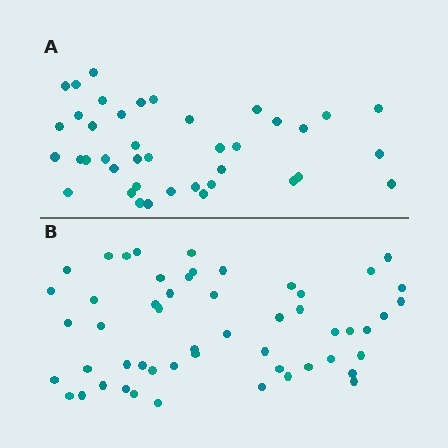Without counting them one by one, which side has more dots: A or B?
Region B (the bottom region) has more dots.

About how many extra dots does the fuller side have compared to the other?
Region B has approximately 15 more dots than region A.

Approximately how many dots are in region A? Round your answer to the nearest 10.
About 40 dots.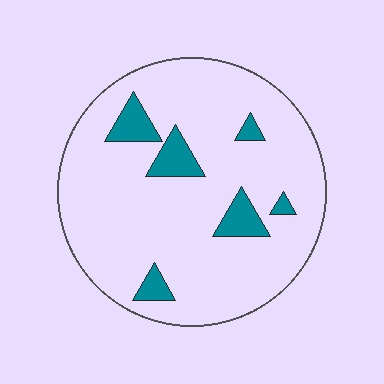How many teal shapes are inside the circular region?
6.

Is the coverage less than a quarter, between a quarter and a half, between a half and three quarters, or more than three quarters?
Less than a quarter.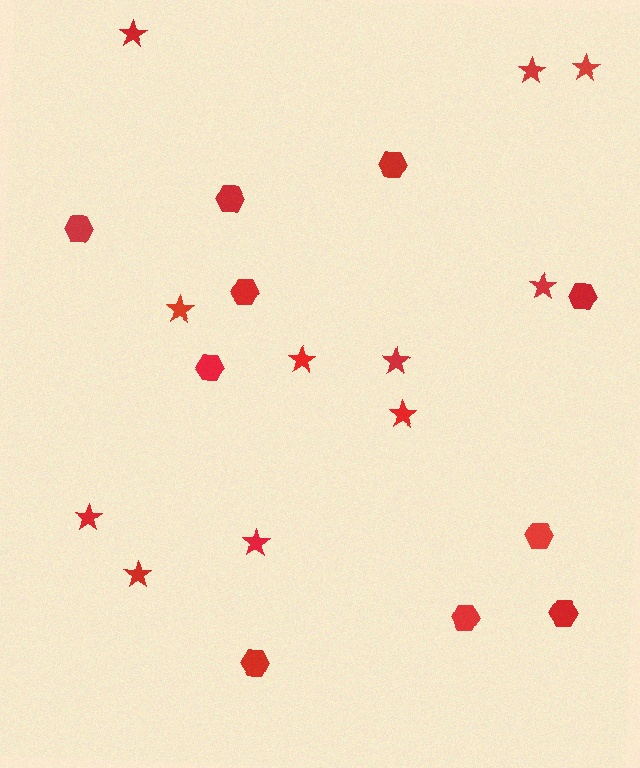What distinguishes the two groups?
There are 2 groups: one group of hexagons (10) and one group of stars (11).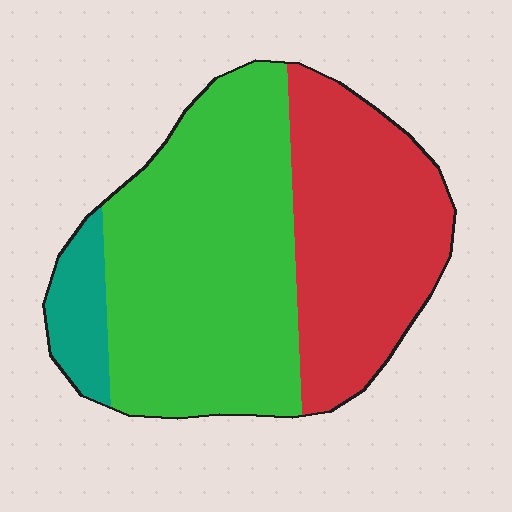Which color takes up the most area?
Green, at roughly 55%.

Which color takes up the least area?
Teal, at roughly 10%.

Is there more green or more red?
Green.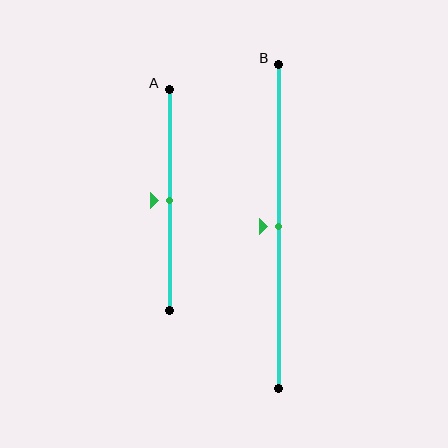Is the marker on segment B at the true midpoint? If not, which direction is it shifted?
Yes, the marker on segment B is at the true midpoint.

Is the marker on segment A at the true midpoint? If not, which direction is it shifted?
Yes, the marker on segment A is at the true midpoint.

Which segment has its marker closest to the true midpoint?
Segment A has its marker closest to the true midpoint.